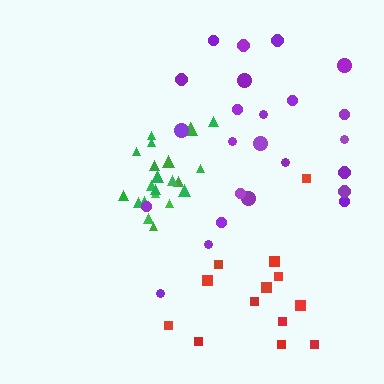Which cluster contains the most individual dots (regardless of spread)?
Purple (24).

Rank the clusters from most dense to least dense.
green, purple, red.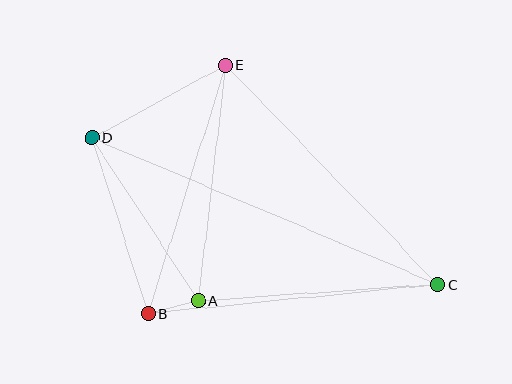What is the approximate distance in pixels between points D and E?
The distance between D and E is approximately 152 pixels.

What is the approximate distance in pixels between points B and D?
The distance between B and D is approximately 185 pixels.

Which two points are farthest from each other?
Points C and D are farthest from each other.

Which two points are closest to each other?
Points A and B are closest to each other.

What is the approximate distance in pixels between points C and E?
The distance between C and E is approximately 305 pixels.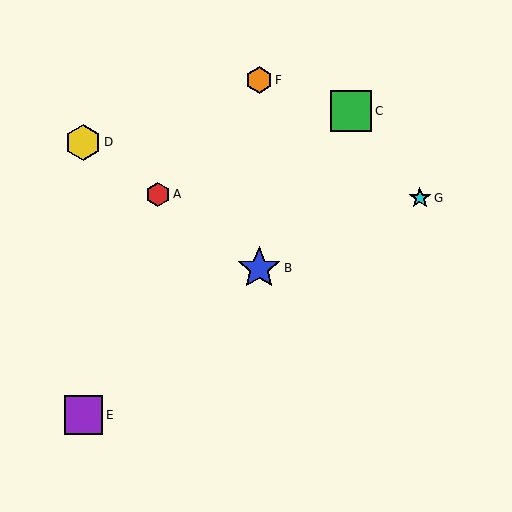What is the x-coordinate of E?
Object E is at x≈84.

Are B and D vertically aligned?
No, B is at x≈259 and D is at x≈83.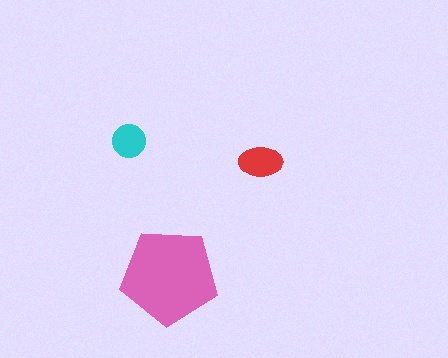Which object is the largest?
The pink pentagon.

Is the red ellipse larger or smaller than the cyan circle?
Larger.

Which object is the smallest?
The cyan circle.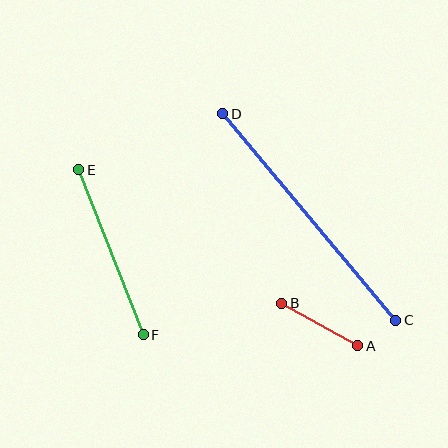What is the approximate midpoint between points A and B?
The midpoint is at approximately (320, 325) pixels.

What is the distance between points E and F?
The distance is approximately 177 pixels.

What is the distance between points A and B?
The distance is approximately 87 pixels.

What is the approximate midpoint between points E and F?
The midpoint is at approximately (111, 252) pixels.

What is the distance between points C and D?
The distance is approximately 269 pixels.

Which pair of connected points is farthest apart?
Points C and D are farthest apart.